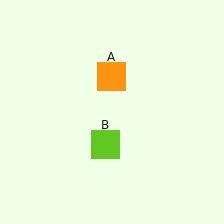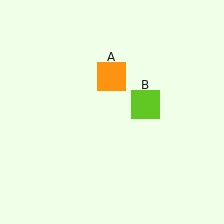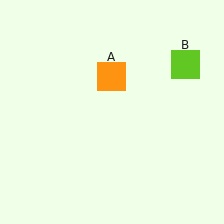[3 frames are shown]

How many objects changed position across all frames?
1 object changed position: lime square (object B).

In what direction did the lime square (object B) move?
The lime square (object B) moved up and to the right.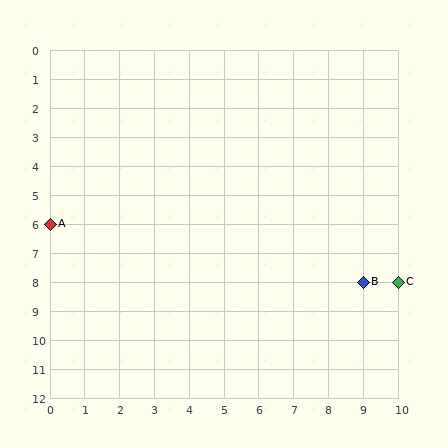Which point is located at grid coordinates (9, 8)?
Point B is at (9, 8).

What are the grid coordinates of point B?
Point B is at grid coordinates (9, 8).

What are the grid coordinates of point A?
Point A is at grid coordinates (0, 6).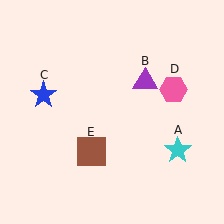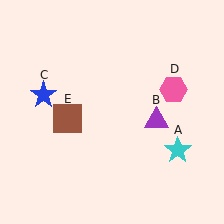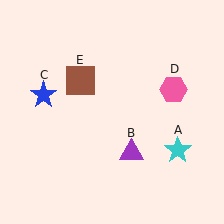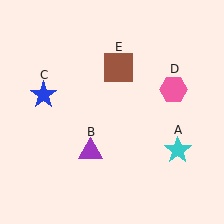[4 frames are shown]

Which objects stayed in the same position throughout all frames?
Cyan star (object A) and blue star (object C) and pink hexagon (object D) remained stationary.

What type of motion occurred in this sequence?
The purple triangle (object B), brown square (object E) rotated clockwise around the center of the scene.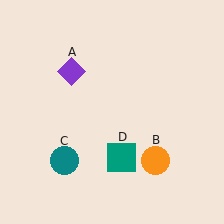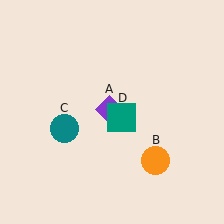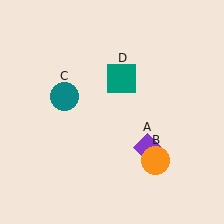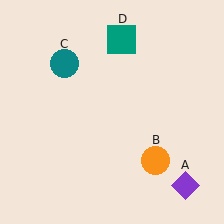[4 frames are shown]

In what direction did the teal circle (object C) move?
The teal circle (object C) moved up.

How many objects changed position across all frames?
3 objects changed position: purple diamond (object A), teal circle (object C), teal square (object D).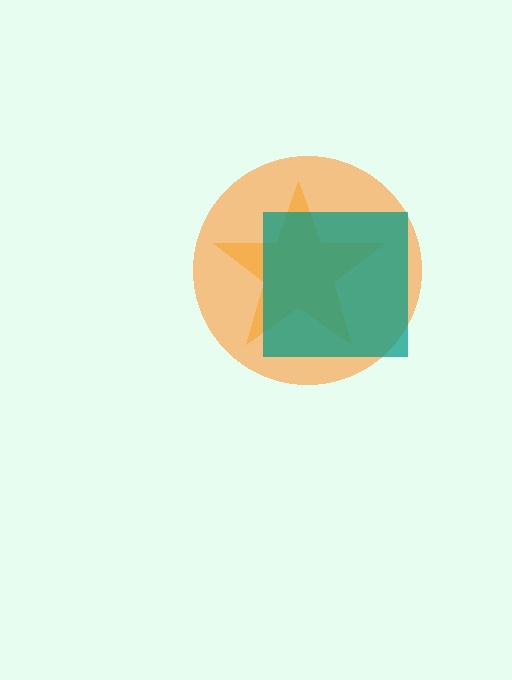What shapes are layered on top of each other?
The layered shapes are: a yellow star, an orange circle, a teal square.